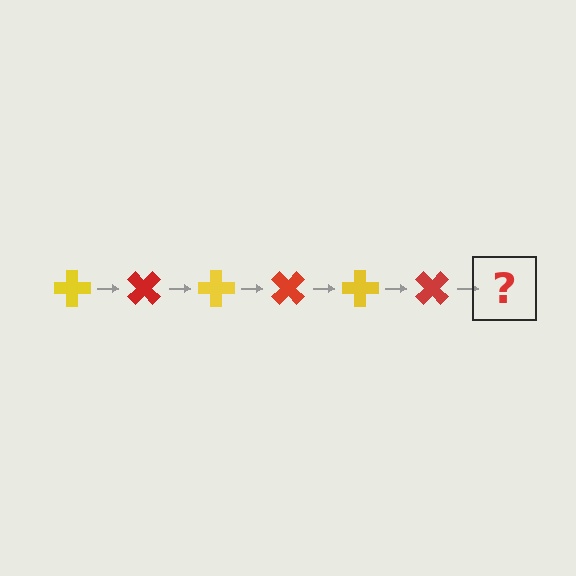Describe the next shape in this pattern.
It should be a yellow cross, rotated 270 degrees from the start.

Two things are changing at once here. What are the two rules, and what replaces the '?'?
The two rules are that it rotates 45 degrees each step and the color cycles through yellow and red. The '?' should be a yellow cross, rotated 270 degrees from the start.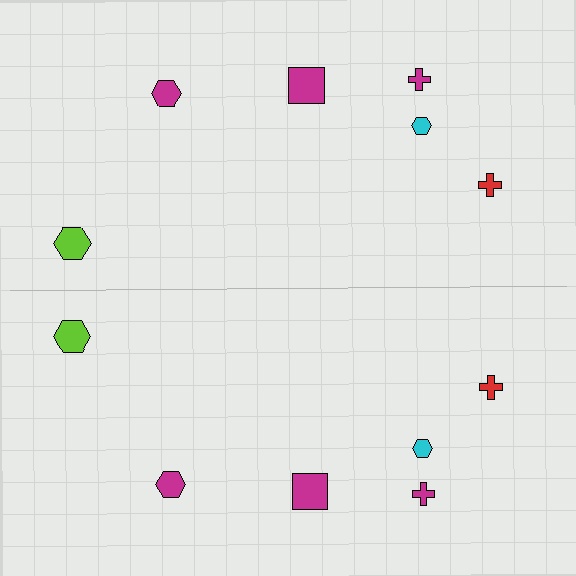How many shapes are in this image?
There are 12 shapes in this image.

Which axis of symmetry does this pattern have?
The pattern has a horizontal axis of symmetry running through the center of the image.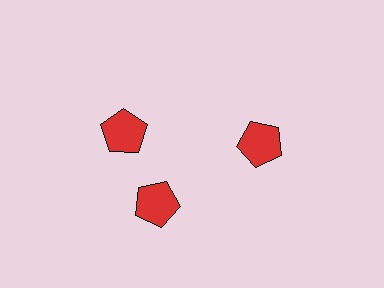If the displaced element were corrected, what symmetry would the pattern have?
It would have 3-fold rotational symmetry — the pattern would map onto itself every 120 degrees.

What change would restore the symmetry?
The symmetry would be restored by rotating it back into even spacing with its neighbors so that all 3 pentagons sit at equal angles and equal distance from the center.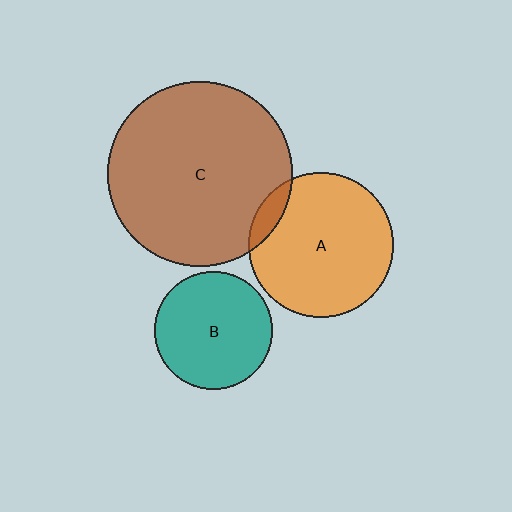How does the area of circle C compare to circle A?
Approximately 1.6 times.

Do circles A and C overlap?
Yes.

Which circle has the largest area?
Circle C (brown).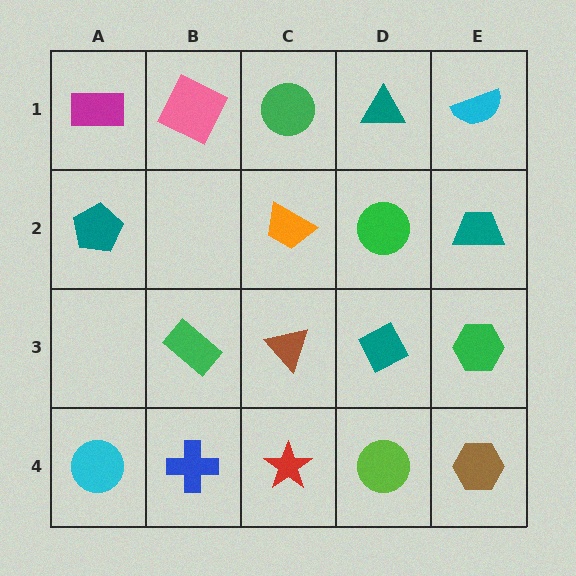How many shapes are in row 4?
5 shapes.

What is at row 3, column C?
A brown triangle.